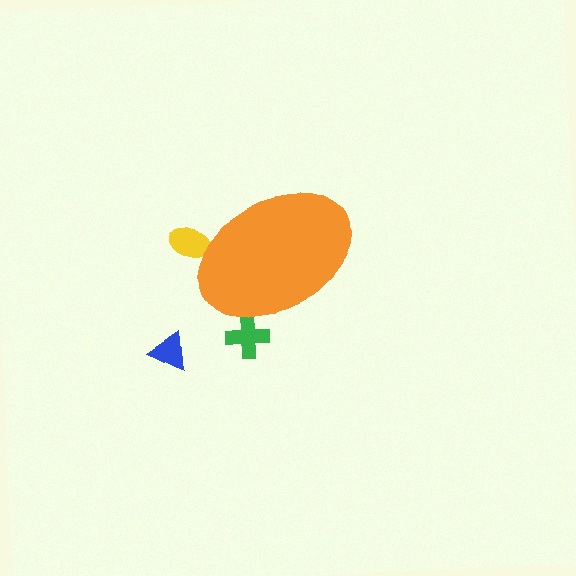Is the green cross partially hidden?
Yes, the green cross is partially hidden behind the orange ellipse.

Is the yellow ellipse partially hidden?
Yes, the yellow ellipse is partially hidden behind the orange ellipse.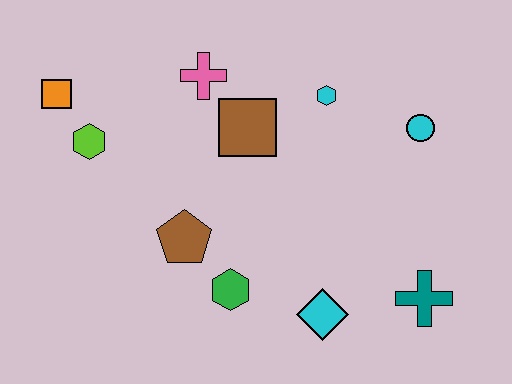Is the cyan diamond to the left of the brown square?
No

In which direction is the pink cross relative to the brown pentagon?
The pink cross is above the brown pentagon.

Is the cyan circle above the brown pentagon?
Yes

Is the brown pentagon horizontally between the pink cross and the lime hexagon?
Yes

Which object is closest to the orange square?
The lime hexagon is closest to the orange square.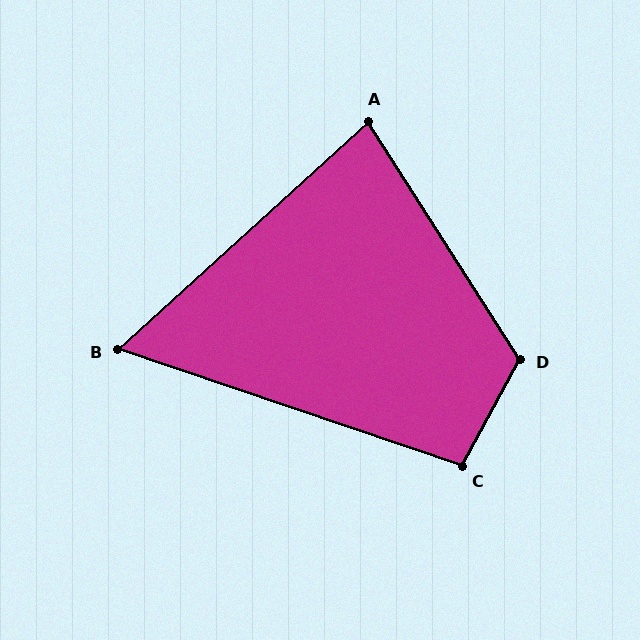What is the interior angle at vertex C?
Approximately 100 degrees (obtuse).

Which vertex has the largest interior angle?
D, at approximately 119 degrees.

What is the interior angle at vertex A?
Approximately 80 degrees (acute).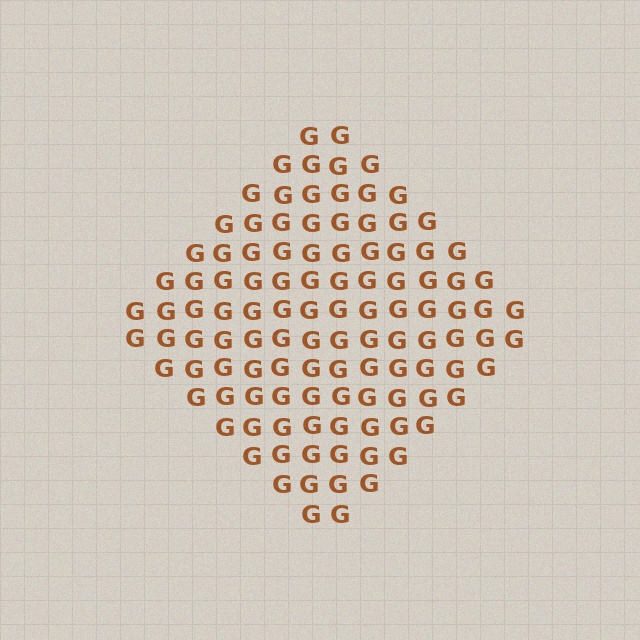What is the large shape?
The large shape is a diamond.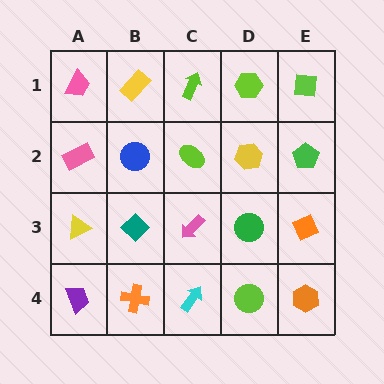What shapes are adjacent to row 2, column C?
A lime arrow (row 1, column C), a pink arrow (row 3, column C), a blue circle (row 2, column B), a yellow hexagon (row 2, column D).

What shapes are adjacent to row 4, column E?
An orange diamond (row 3, column E), a lime circle (row 4, column D).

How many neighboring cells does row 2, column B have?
4.